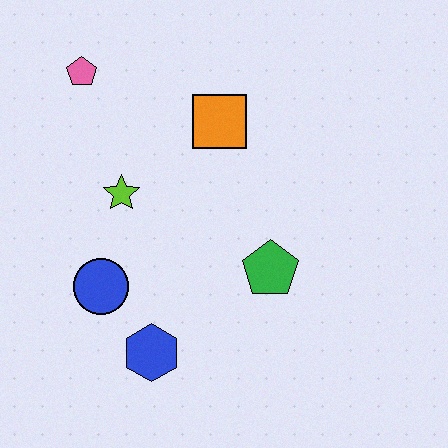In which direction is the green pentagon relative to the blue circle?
The green pentagon is to the right of the blue circle.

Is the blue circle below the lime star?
Yes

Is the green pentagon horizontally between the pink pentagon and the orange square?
No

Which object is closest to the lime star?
The blue circle is closest to the lime star.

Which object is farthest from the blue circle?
The pink pentagon is farthest from the blue circle.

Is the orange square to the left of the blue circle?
No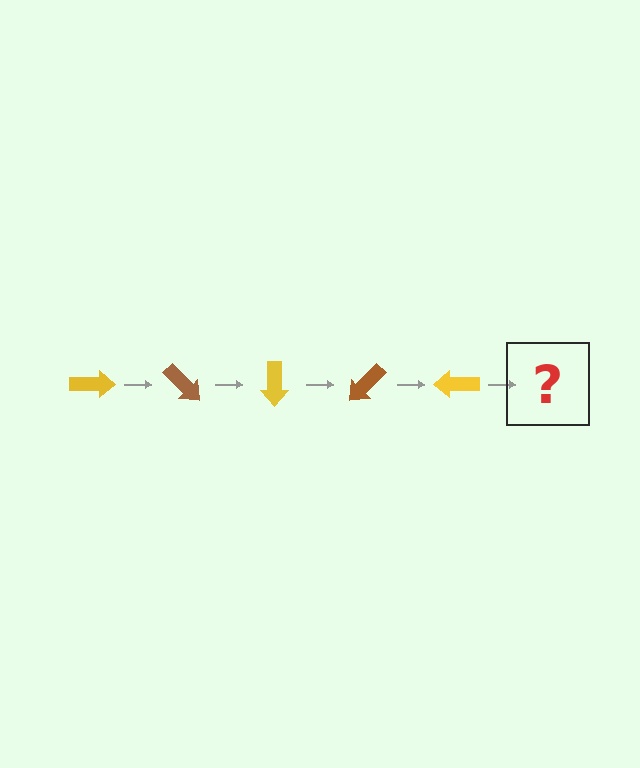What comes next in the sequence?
The next element should be a brown arrow, rotated 225 degrees from the start.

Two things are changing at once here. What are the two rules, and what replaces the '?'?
The two rules are that it rotates 45 degrees each step and the color cycles through yellow and brown. The '?' should be a brown arrow, rotated 225 degrees from the start.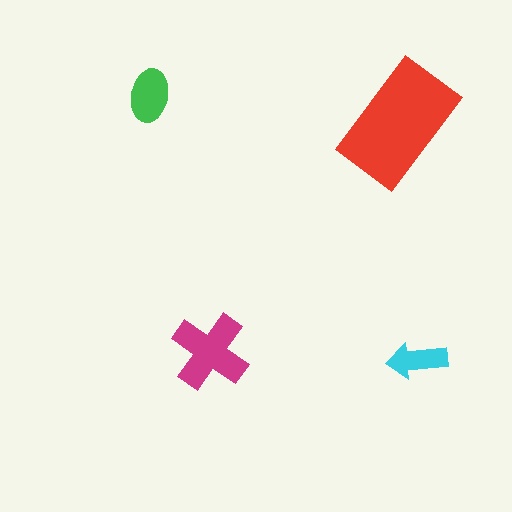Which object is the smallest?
The cyan arrow.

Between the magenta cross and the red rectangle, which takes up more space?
The red rectangle.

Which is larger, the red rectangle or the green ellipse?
The red rectangle.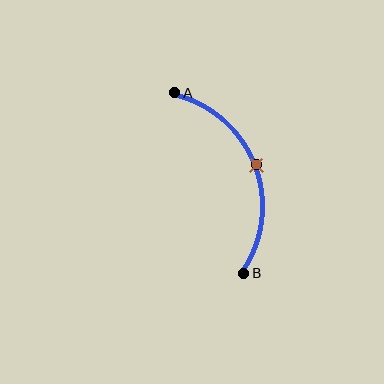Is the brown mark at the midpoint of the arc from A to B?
Yes. The brown mark lies on the arc at equal arc-length from both A and B — it is the arc midpoint.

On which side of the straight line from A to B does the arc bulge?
The arc bulges to the right of the straight line connecting A and B.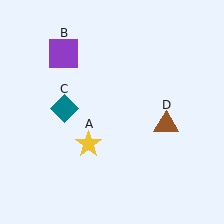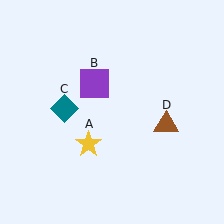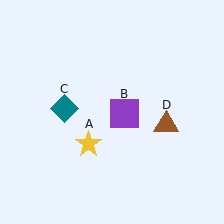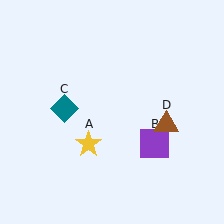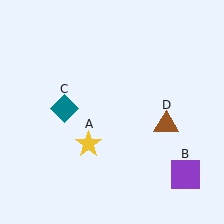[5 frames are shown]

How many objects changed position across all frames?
1 object changed position: purple square (object B).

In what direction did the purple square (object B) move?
The purple square (object B) moved down and to the right.